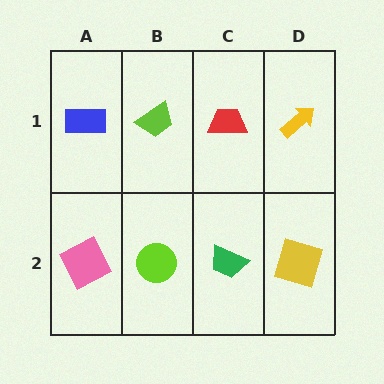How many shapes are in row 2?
4 shapes.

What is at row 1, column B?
A lime trapezoid.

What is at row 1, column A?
A blue rectangle.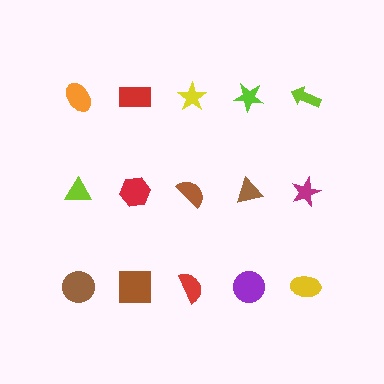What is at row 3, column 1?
A brown circle.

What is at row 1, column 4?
A lime star.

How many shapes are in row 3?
5 shapes.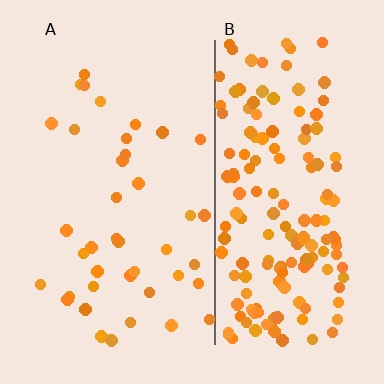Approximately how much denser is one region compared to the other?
Approximately 4.1× — region B over region A.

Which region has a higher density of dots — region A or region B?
B (the right).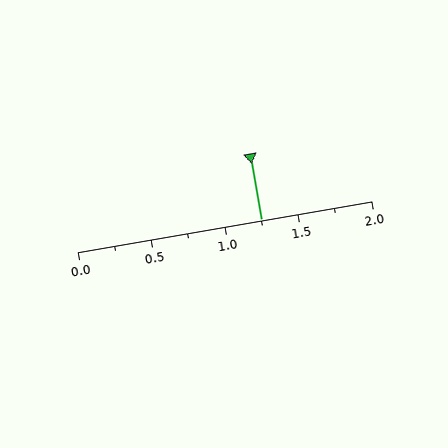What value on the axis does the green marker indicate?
The marker indicates approximately 1.25.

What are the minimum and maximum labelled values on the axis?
The axis runs from 0.0 to 2.0.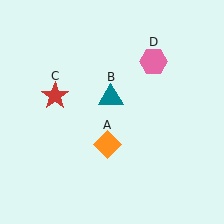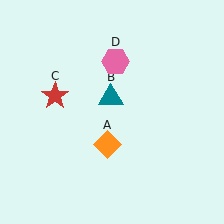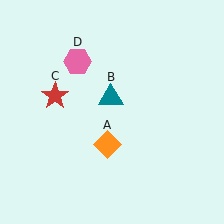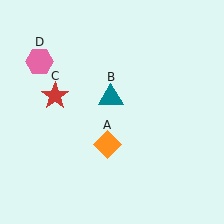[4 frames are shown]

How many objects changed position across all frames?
1 object changed position: pink hexagon (object D).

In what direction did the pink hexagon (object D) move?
The pink hexagon (object D) moved left.